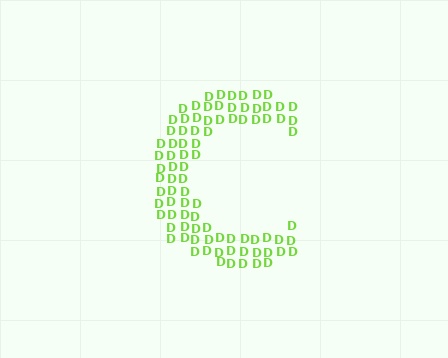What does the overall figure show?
The overall figure shows the letter C.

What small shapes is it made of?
It is made of small letter D's.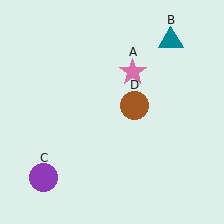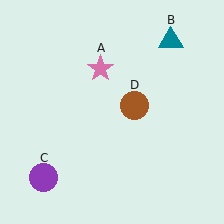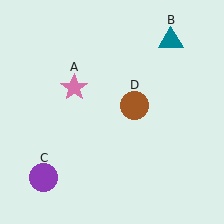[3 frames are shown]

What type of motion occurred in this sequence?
The pink star (object A) rotated counterclockwise around the center of the scene.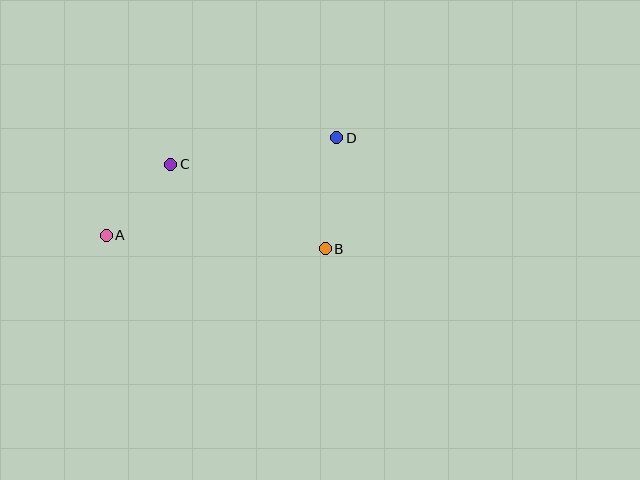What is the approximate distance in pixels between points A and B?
The distance between A and B is approximately 219 pixels.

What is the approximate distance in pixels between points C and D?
The distance between C and D is approximately 168 pixels.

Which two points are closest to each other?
Points A and C are closest to each other.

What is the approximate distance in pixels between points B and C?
The distance between B and C is approximately 176 pixels.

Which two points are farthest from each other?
Points A and D are farthest from each other.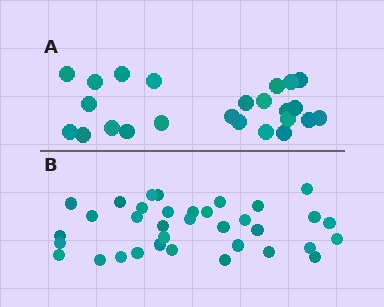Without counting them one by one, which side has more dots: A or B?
Region B (the bottom region) has more dots.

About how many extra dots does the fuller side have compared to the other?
Region B has roughly 12 or so more dots than region A.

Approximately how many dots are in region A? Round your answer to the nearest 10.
About 20 dots. (The exact count is 24, which rounds to 20.)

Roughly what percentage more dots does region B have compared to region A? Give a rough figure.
About 45% more.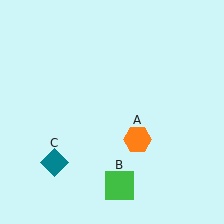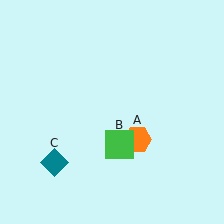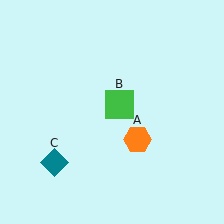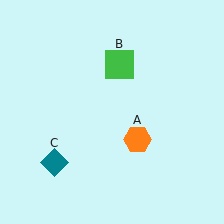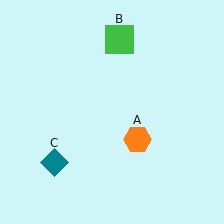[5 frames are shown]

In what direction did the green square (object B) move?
The green square (object B) moved up.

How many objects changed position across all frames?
1 object changed position: green square (object B).